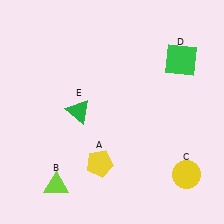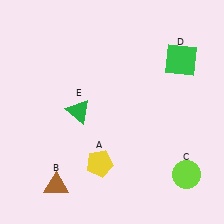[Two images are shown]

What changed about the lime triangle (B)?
In Image 1, B is lime. In Image 2, it changed to brown.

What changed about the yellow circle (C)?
In Image 1, C is yellow. In Image 2, it changed to lime.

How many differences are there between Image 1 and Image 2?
There are 2 differences between the two images.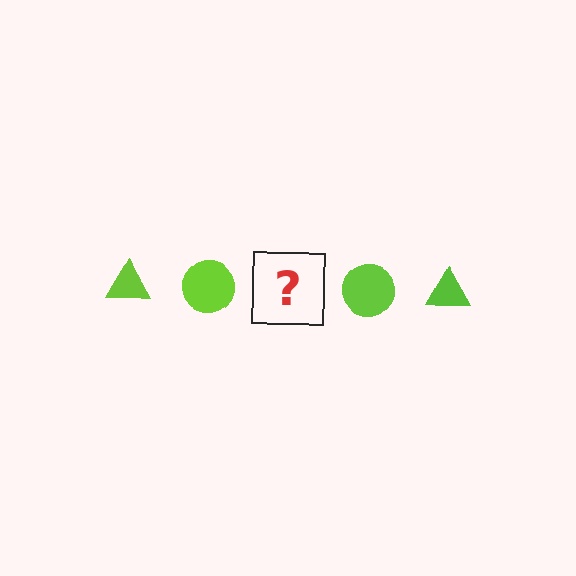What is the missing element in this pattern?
The missing element is a lime triangle.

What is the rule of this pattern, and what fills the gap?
The rule is that the pattern cycles through triangle, circle shapes in lime. The gap should be filled with a lime triangle.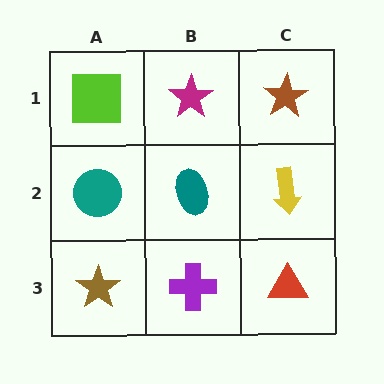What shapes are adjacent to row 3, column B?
A teal ellipse (row 2, column B), a brown star (row 3, column A), a red triangle (row 3, column C).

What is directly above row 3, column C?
A yellow arrow.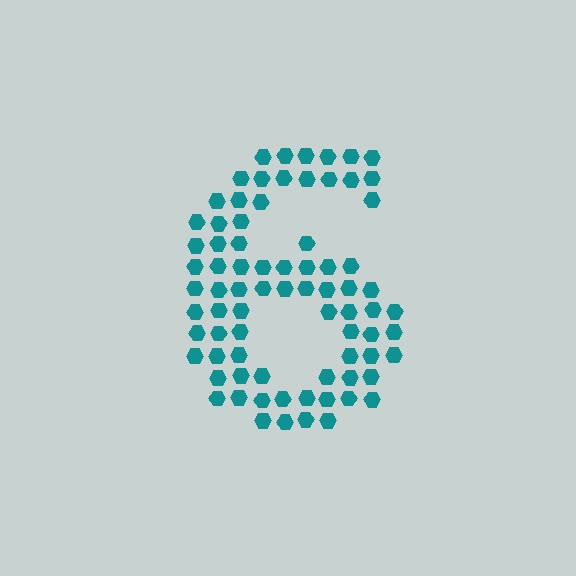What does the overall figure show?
The overall figure shows the digit 6.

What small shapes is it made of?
It is made of small hexagons.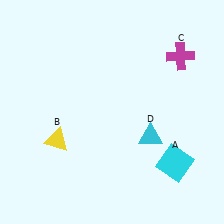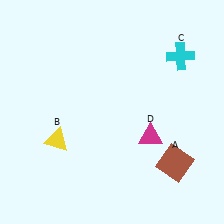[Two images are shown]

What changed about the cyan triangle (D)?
In Image 1, D is cyan. In Image 2, it changed to magenta.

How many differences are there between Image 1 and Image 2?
There are 3 differences between the two images.